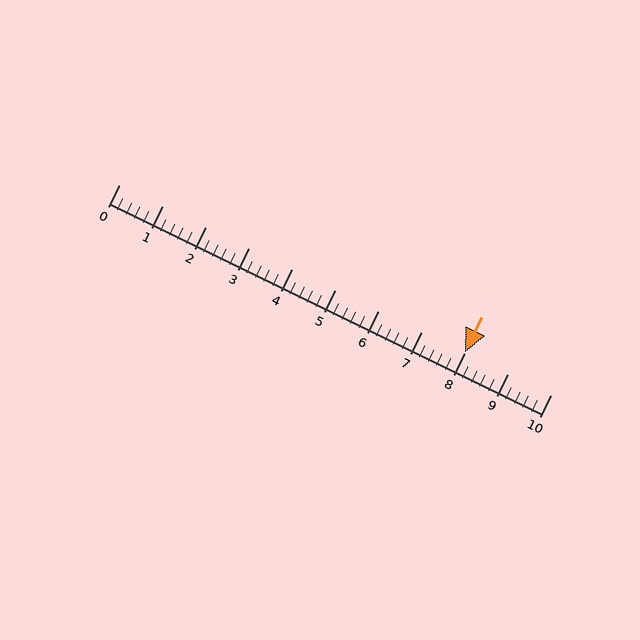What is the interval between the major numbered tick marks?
The major tick marks are spaced 1 units apart.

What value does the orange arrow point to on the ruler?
The orange arrow points to approximately 8.0.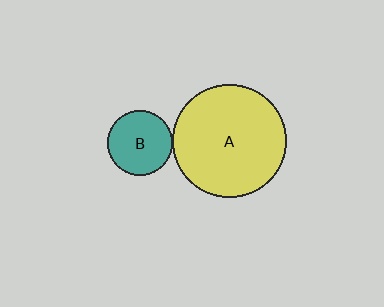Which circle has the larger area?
Circle A (yellow).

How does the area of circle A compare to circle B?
Approximately 3.0 times.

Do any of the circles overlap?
No, none of the circles overlap.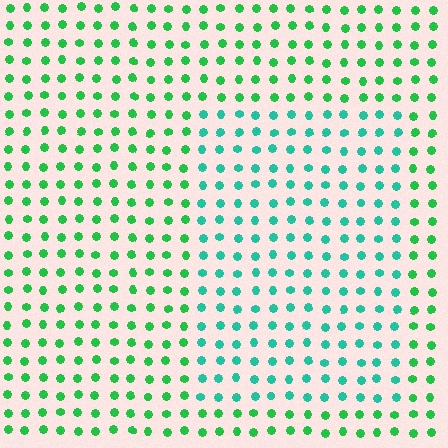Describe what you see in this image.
The image is filled with small green elements in a uniform arrangement. A rectangle-shaped region is visible where the elements are tinted to a slightly different hue, forming a subtle color boundary.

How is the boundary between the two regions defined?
The boundary is defined purely by a slight shift in hue (about 33 degrees). Spacing, size, and orientation are identical on both sides.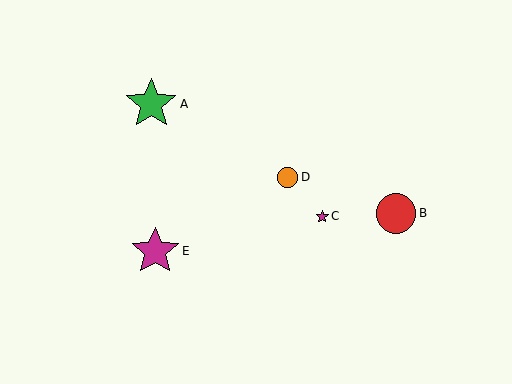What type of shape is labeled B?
Shape B is a red circle.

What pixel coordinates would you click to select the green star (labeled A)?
Click at (151, 104) to select the green star A.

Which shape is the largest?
The green star (labeled A) is the largest.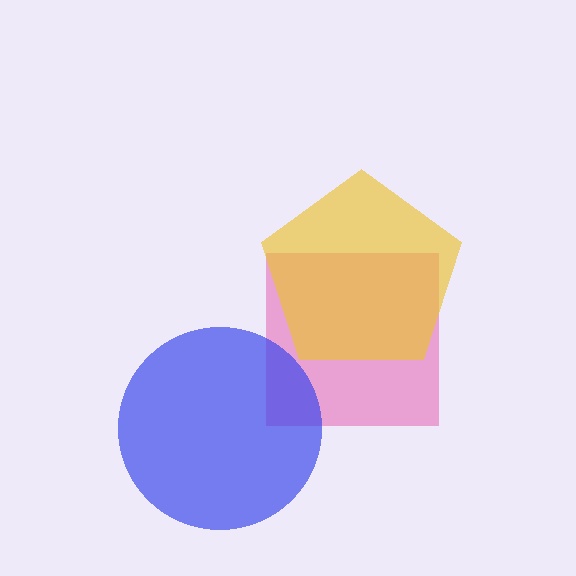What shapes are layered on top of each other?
The layered shapes are: a pink square, a yellow pentagon, a blue circle.